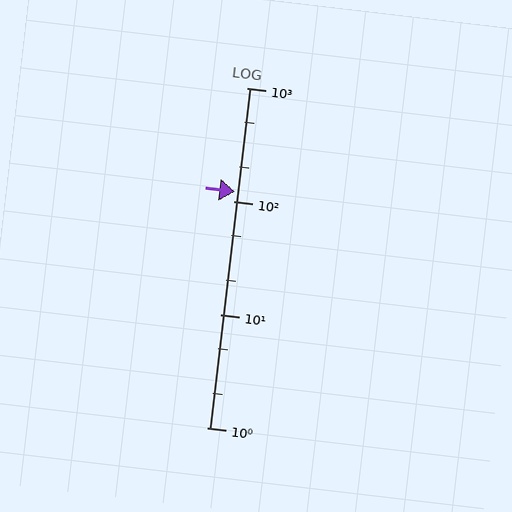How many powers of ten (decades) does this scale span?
The scale spans 3 decades, from 1 to 1000.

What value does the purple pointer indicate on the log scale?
The pointer indicates approximately 120.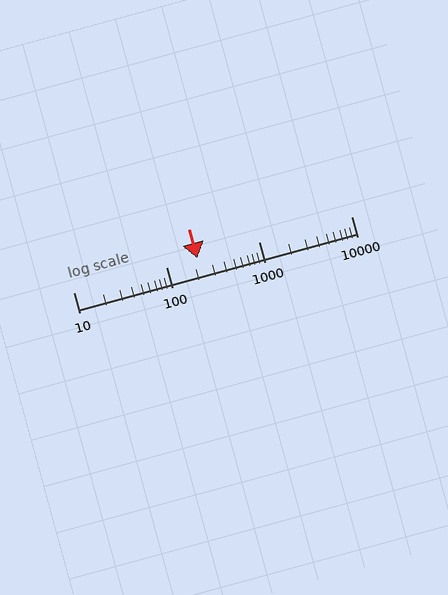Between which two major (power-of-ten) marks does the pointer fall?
The pointer is between 100 and 1000.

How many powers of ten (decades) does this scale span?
The scale spans 3 decades, from 10 to 10000.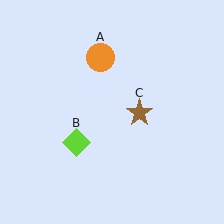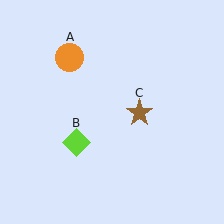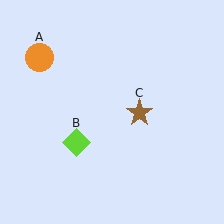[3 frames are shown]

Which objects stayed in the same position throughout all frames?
Lime diamond (object B) and brown star (object C) remained stationary.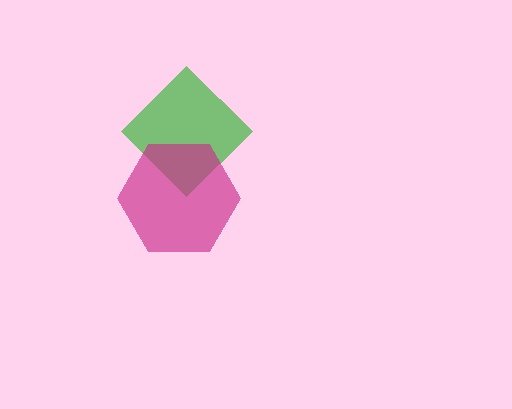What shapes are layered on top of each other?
The layered shapes are: a green diamond, a magenta hexagon.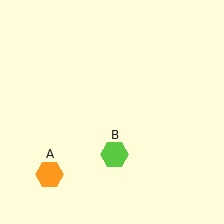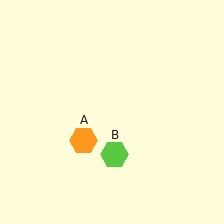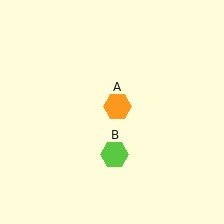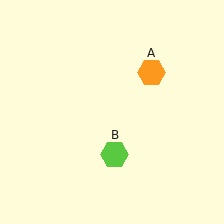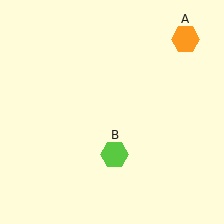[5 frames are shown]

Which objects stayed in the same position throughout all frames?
Lime hexagon (object B) remained stationary.